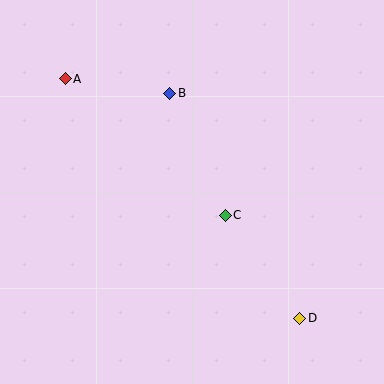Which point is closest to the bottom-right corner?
Point D is closest to the bottom-right corner.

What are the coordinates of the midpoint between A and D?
The midpoint between A and D is at (182, 199).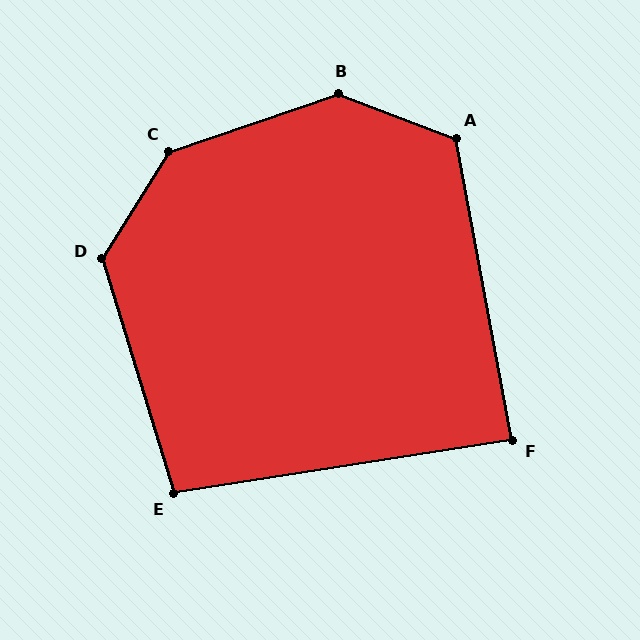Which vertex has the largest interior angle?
B, at approximately 141 degrees.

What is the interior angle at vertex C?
Approximately 141 degrees (obtuse).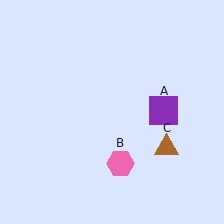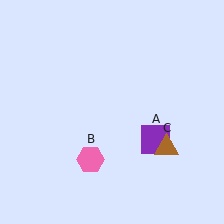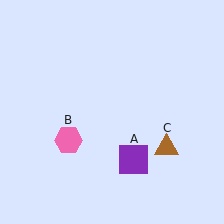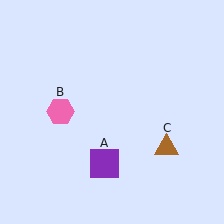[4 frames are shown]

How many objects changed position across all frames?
2 objects changed position: purple square (object A), pink hexagon (object B).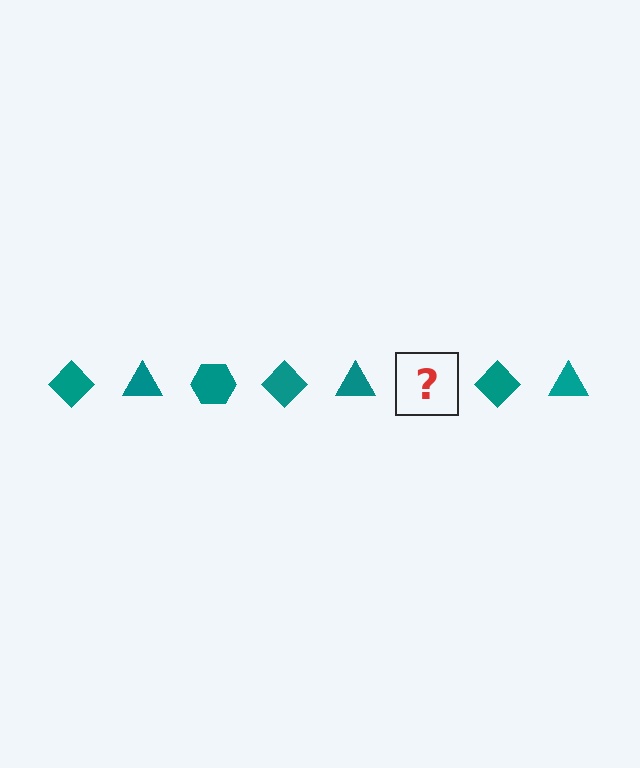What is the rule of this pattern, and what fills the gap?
The rule is that the pattern cycles through diamond, triangle, hexagon shapes in teal. The gap should be filled with a teal hexagon.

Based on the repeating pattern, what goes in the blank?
The blank should be a teal hexagon.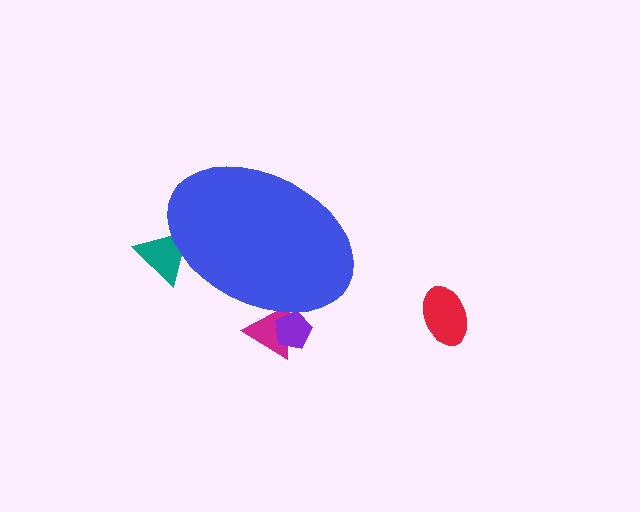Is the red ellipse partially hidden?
No, the red ellipse is fully visible.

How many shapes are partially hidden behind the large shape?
3 shapes are partially hidden.